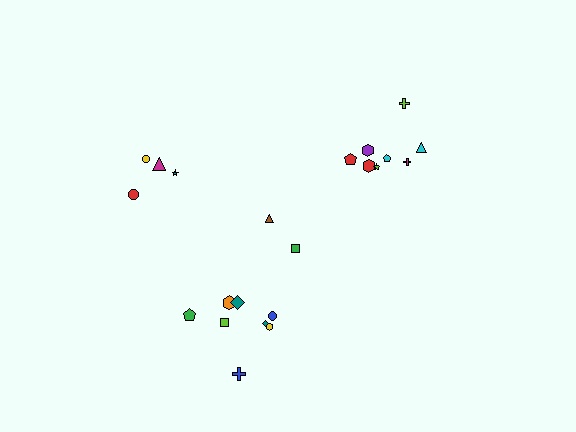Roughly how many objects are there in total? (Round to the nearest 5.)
Roughly 20 objects in total.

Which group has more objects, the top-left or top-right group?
The top-right group.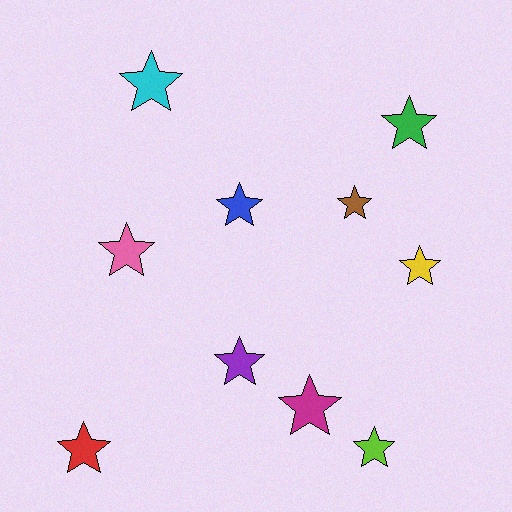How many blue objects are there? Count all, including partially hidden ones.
There is 1 blue object.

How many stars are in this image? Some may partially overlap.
There are 10 stars.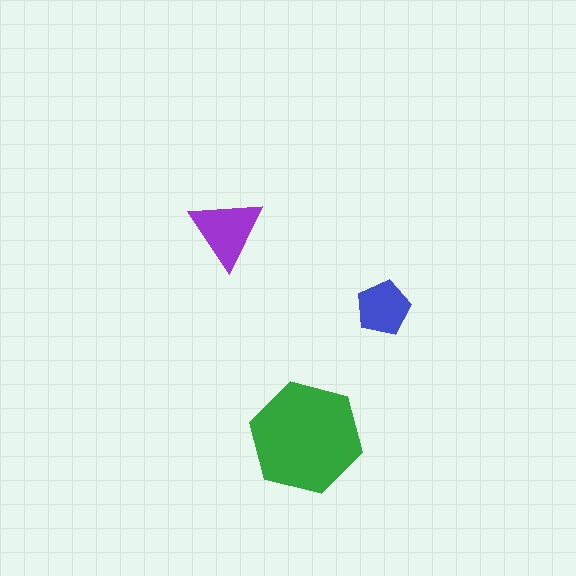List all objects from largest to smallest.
The green hexagon, the purple triangle, the blue pentagon.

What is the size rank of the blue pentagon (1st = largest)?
3rd.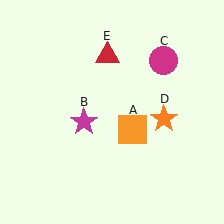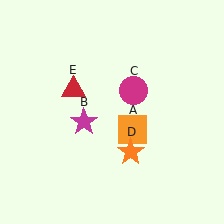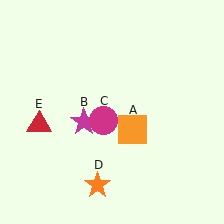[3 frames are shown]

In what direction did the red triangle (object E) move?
The red triangle (object E) moved down and to the left.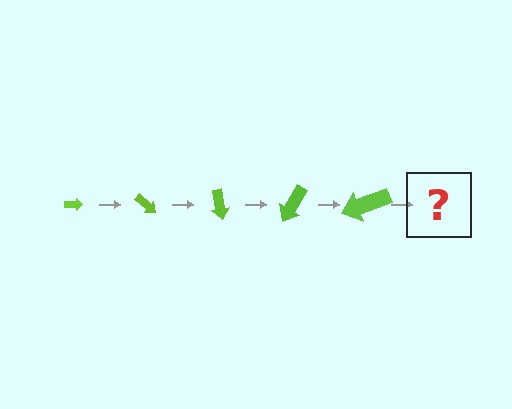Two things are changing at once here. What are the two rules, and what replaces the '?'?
The two rules are that the arrow grows larger each step and it rotates 40 degrees each step. The '?' should be an arrow, larger than the previous one and rotated 200 degrees from the start.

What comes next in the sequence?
The next element should be an arrow, larger than the previous one and rotated 200 degrees from the start.